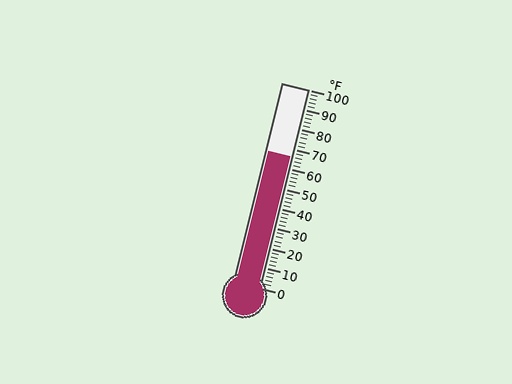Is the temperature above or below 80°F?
The temperature is below 80°F.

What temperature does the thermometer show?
The thermometer shows approximately 66°F.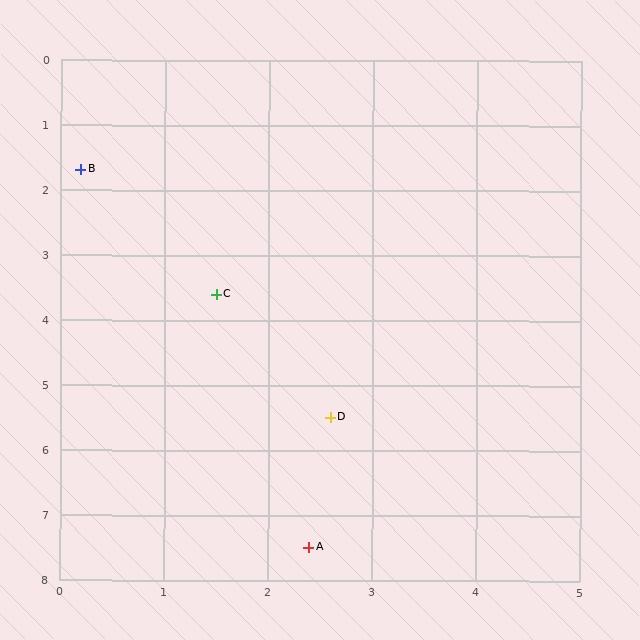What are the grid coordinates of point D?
Point D is at approximately (2.6, 5.5).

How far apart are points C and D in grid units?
Points C and D are about 2.2 grid units apart.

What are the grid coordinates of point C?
Point C is at approximately (1.5, 3.6).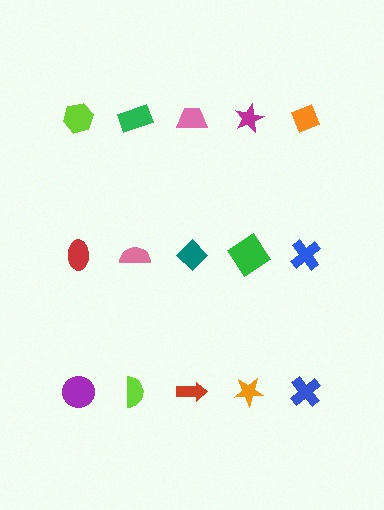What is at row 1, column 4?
A magenta star.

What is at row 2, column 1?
A red ellipse.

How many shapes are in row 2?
5 shapes.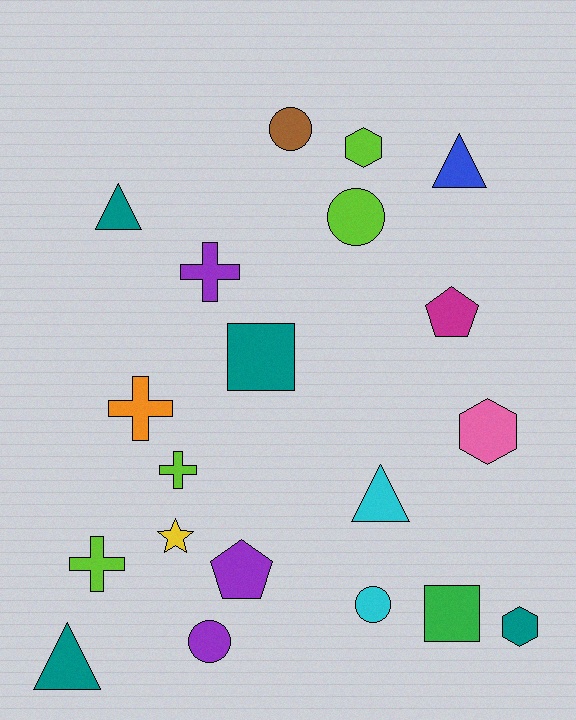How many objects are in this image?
There are 20 objects.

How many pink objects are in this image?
There is 1 pink object.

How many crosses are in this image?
There are 4 crosses.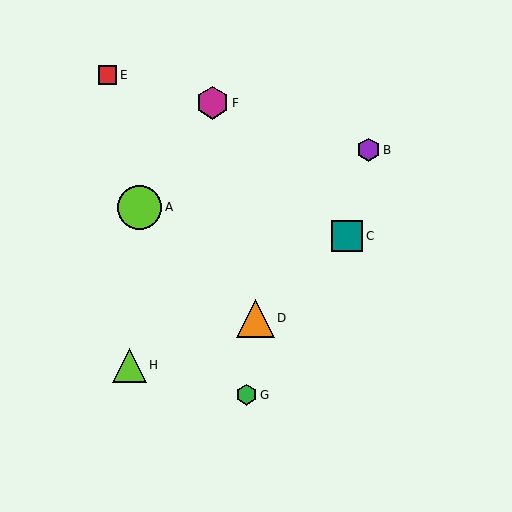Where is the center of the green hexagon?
The center of the green hexagon is at (246, 395).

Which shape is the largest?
The lime circle (labeled A) is the largest.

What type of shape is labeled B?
Shape B is a purple hexagon.